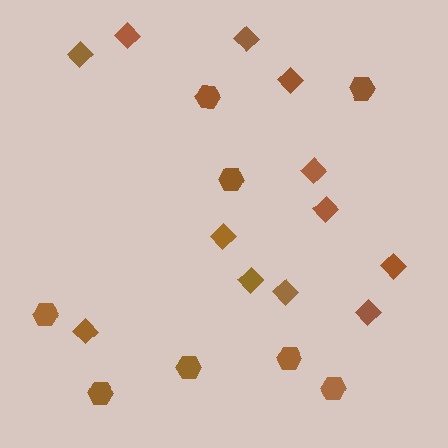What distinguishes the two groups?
There are 2 groups: one group of diamonds (12) and one group of hexagons (8).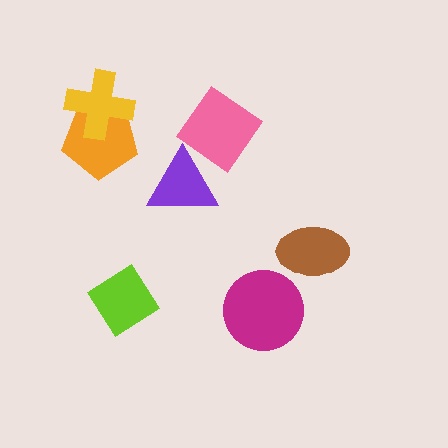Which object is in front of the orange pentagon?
The yellow cross is in front of the orange pentagon.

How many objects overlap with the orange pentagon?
1 object overlaps with the orange pentagon.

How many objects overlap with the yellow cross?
1 object overlaps with the yellow cross.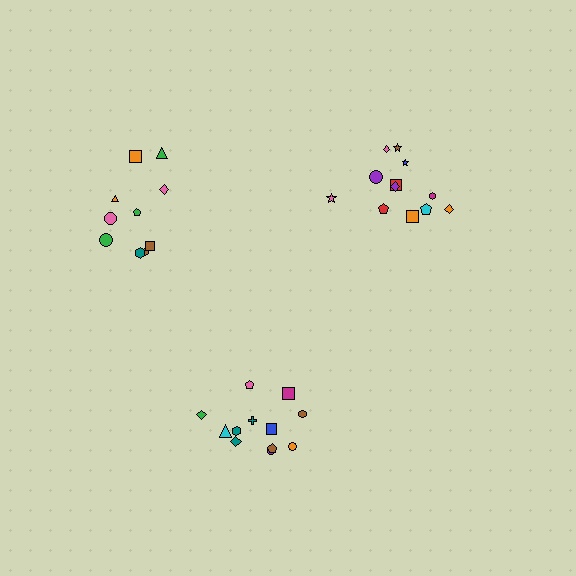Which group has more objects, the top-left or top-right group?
The top-right group.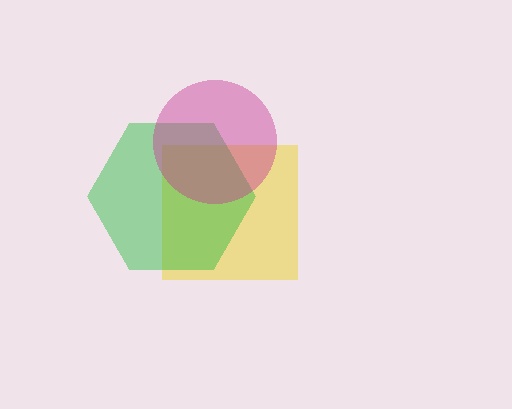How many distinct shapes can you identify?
There are 3 distinct shapes: a yellow square, a green hexagon, a magenta circle.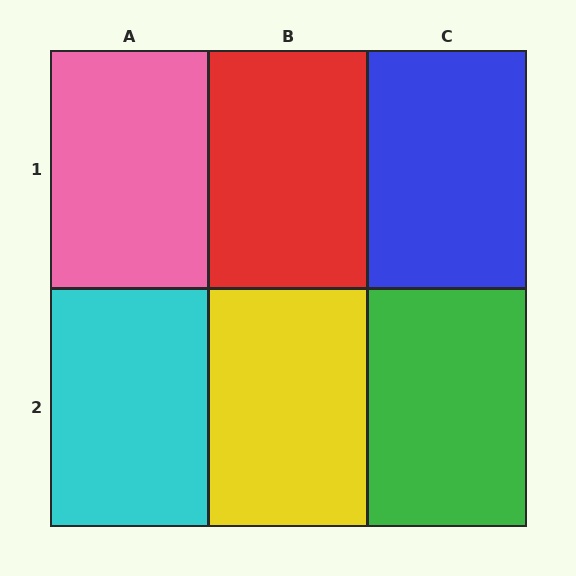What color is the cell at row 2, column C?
Green.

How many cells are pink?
1 cell is pink.